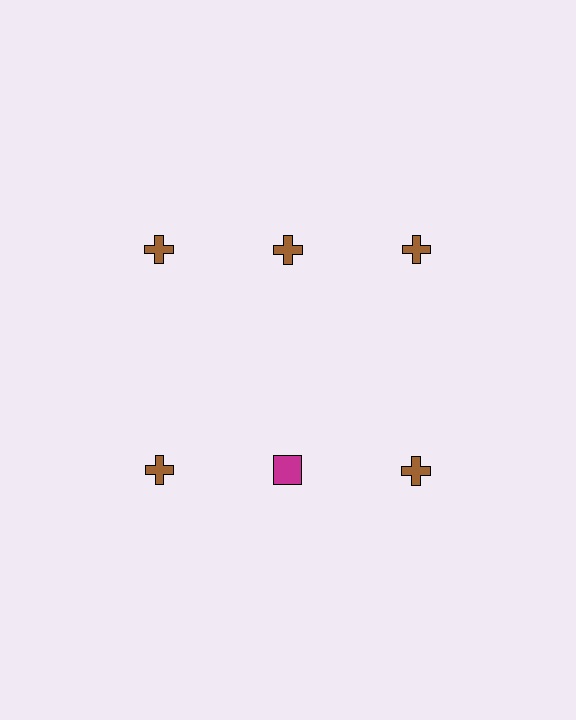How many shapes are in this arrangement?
There are 6 shapes arranged in a grid pattern.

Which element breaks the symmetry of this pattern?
The magenta square in the second row, second from left column breaks the symmetry. All other shapes are brown crosses.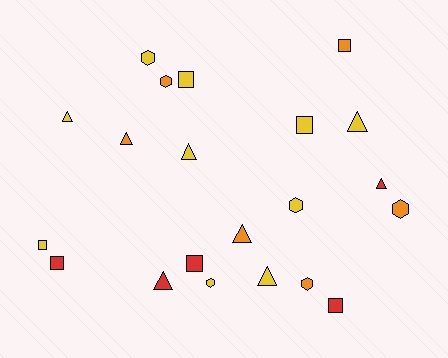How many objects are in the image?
There are 21 objects.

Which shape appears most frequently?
Triangle, with 8 objects.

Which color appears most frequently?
Yellow, with 10 objects.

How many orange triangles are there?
There are 2 orange triangles.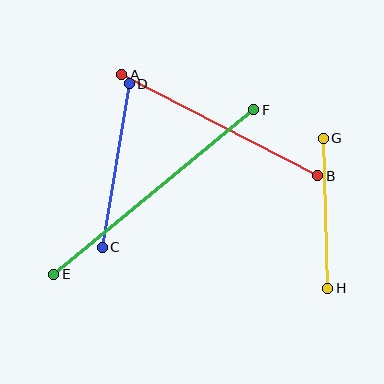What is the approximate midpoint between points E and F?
The midpoint is at approximately (154, 192) pixels.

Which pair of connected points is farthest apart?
Points E and F are farthest apart.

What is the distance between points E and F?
The distance is approximately 259 pixels.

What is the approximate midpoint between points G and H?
The midpoint is at approximately (326, 213) pixels.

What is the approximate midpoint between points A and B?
The midpoint is at approximately (220, 125) pixels.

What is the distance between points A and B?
The distance is approximately 221 pixels.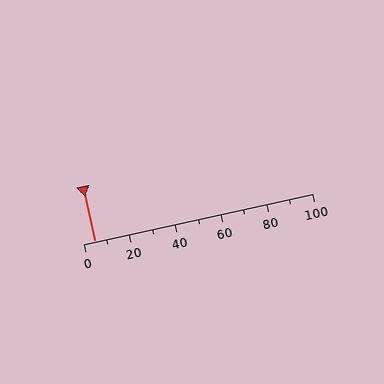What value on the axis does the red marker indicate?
The marker indicates approximately 5.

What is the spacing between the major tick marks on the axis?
The major ticks are spaced 20 apart.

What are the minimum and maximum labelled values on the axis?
The axis runs from 0 to 100.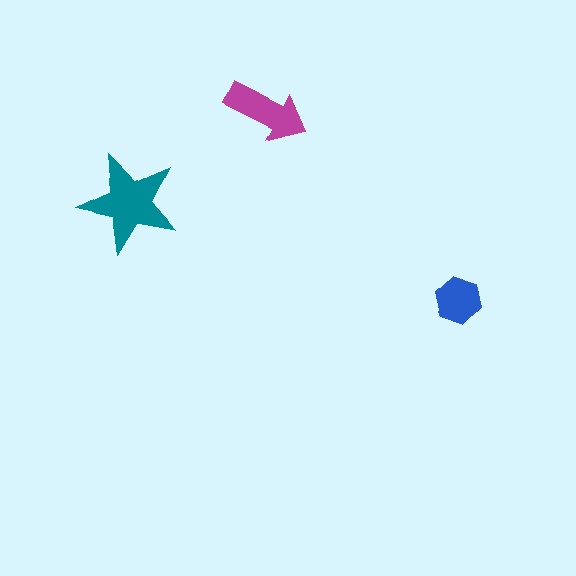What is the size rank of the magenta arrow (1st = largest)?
2nd.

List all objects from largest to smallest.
The teal star, the magenta arrow, the blue hexagon.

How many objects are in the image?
There are 3 objects in the image.